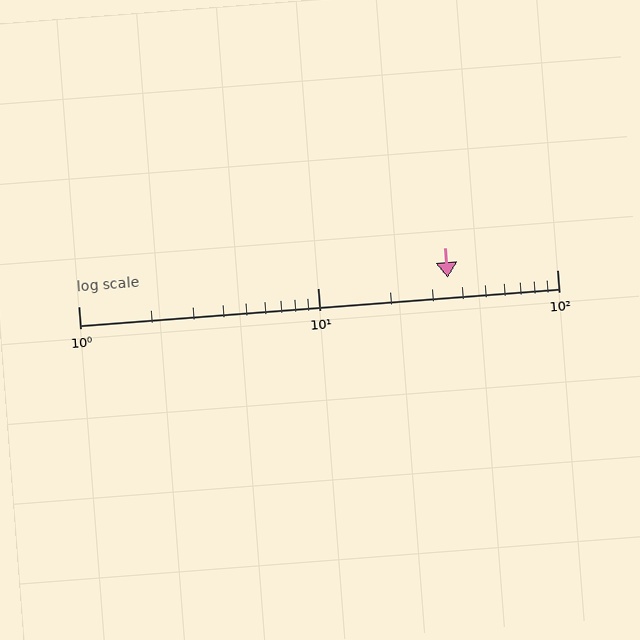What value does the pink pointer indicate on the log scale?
The pointer indicates approximately 35.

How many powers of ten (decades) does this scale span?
The scale spans 2 decades, from 1 to 100.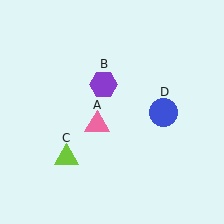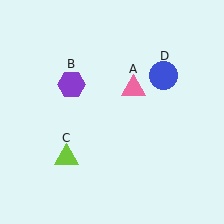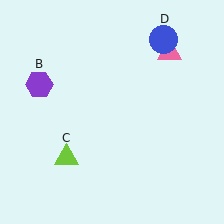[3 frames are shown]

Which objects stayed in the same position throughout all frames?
Lime triangle (object C) remained stationary.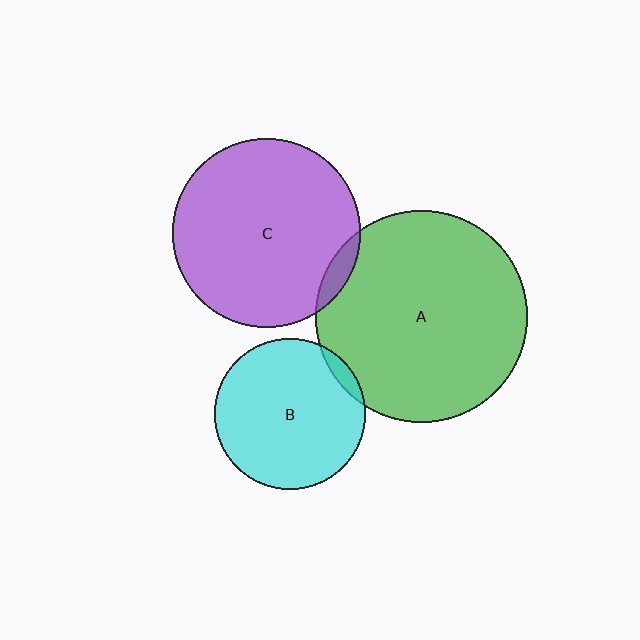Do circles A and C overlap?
Yes.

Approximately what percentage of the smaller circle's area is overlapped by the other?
Approximately 5%.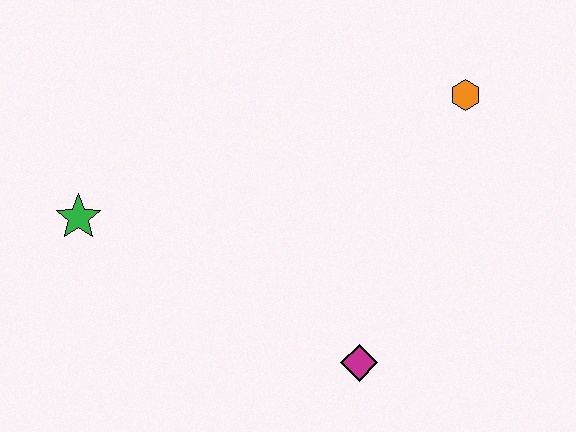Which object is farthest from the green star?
The orange hexagon is farthest from the green star.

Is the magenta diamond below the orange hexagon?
Yes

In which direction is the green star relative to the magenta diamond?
The green star is to the left of the magenta diamond.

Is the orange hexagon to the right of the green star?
Yes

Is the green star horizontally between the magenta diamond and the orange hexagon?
No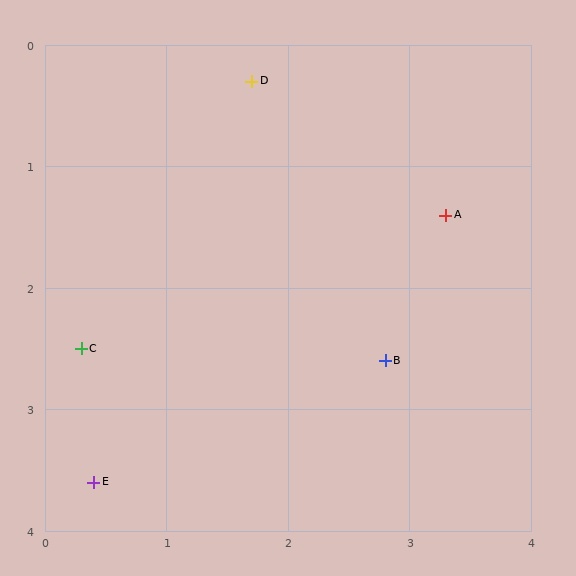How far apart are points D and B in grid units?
Points D and B are about 2.5 grid units apart.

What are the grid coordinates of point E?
Point E is at approximately (0.4, 3.6).